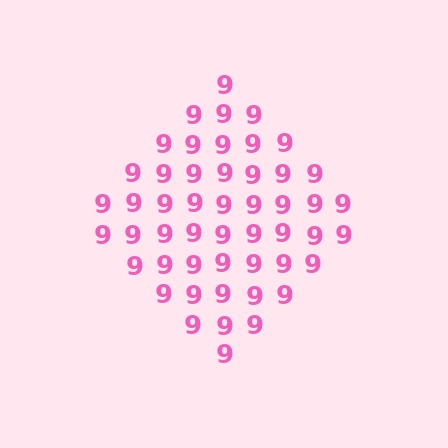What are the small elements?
The small elements are digit 9's.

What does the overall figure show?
The overall figure shows a diamond.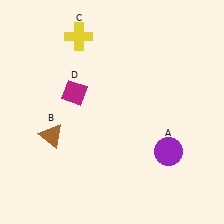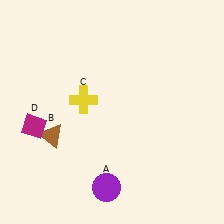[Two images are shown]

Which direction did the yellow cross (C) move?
The yellow cross (C) moved down.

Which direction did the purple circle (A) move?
The purple circle (A) moved left.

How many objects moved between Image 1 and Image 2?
3 objects moved between the two images.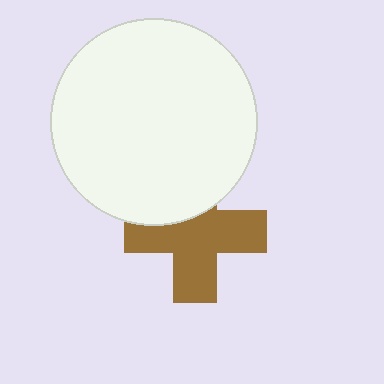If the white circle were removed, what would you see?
You would see the complete brown cross.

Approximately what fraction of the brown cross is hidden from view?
Roughly 30% of the brown cross is hidden behind the white circle.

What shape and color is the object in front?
The object in front is a white circle.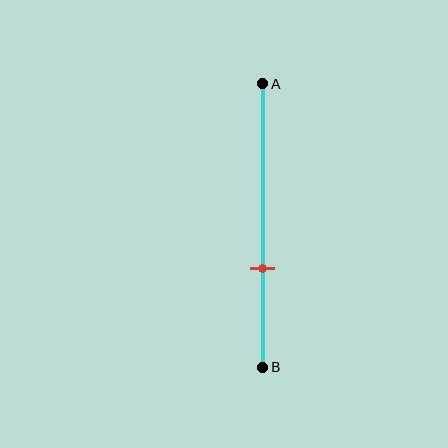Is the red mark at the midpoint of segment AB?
No, the mark is at about 65% from A, not at the 50% midpoint.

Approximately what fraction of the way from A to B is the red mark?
The red mark is approximately 65% of the way from A to B.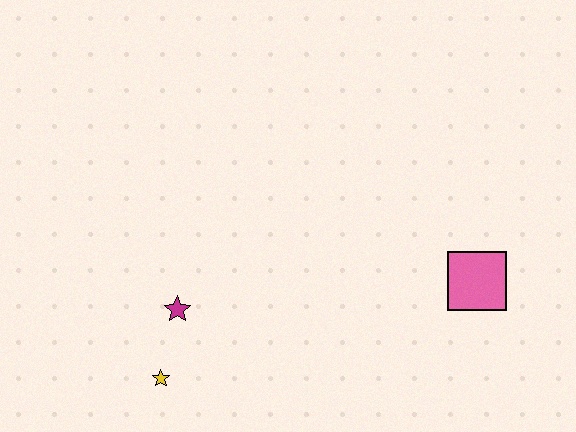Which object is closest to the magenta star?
The yellow star is closest to the magenta star.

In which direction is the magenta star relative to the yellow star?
The magenta star is above the yellow star.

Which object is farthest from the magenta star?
The pink square is farthest from the magenta star.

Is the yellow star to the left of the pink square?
Yes